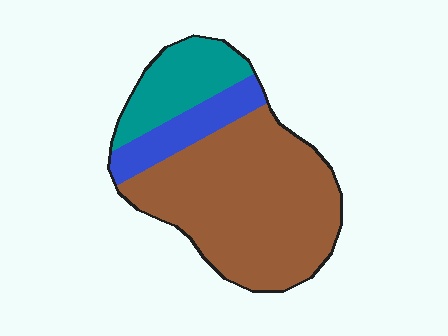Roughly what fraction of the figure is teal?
Teal covers around 20% of the figure.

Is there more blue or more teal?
Teal.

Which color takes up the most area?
Brown, at roughly 65%.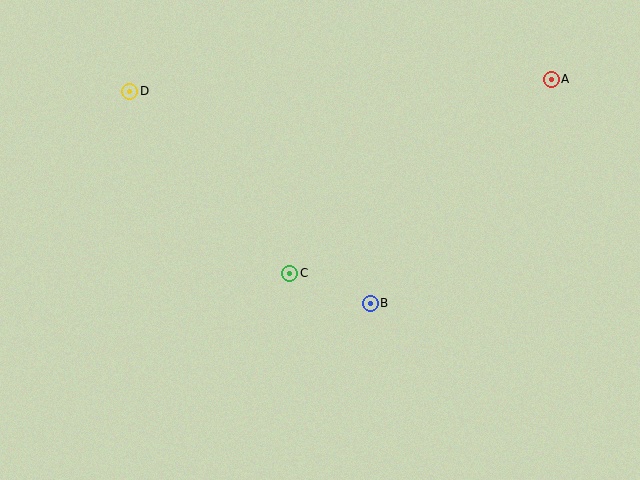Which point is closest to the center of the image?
Point C at (290, 273) is closest to the center.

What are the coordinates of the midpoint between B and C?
The midpoint between B and C is at (330, 288).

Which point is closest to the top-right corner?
Point A is closest to the top-right corner.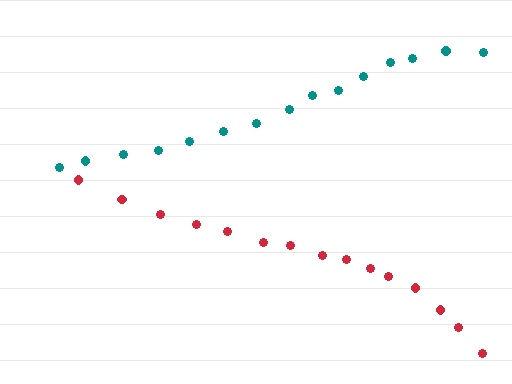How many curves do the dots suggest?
There are 2 distinct paths.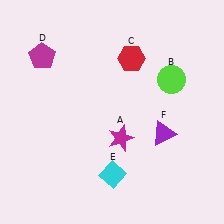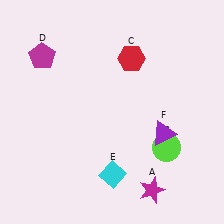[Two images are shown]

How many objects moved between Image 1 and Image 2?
2 objects moved between the two images.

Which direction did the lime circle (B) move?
The lime circle (B) moved down.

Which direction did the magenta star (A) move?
The magenta star (A) moved down.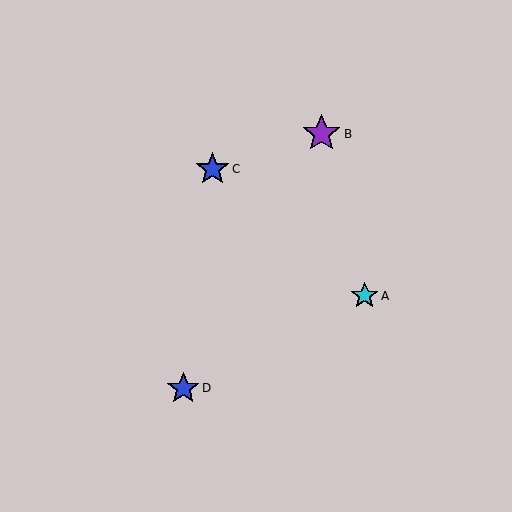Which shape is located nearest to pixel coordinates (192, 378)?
The blue star (labeled D) at (183, 388) is nearest to that location.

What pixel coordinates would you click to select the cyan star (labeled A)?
Click at (365, 296) to select the cyan star A.